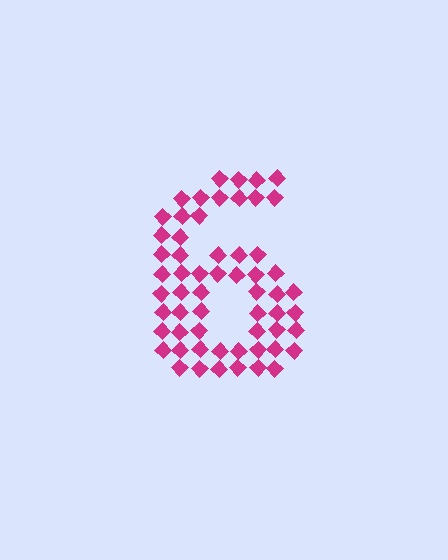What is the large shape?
The large shape is the digit 6.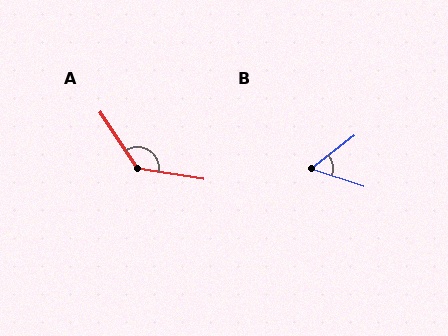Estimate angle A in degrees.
Approximately 133 degrees.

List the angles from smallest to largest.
B (57°), A (133°).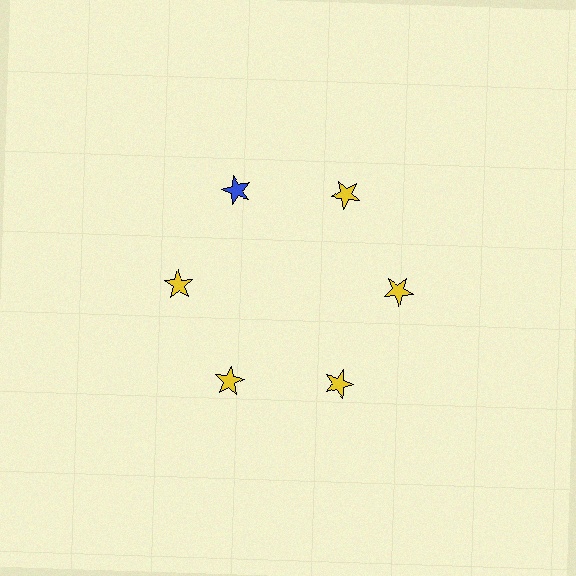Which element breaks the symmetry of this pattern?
The blue star at roughly the 11 o'clock position breaks the symmetry. All other shapes are yellow stars.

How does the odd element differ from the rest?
It has a different color: blue instead of yellow.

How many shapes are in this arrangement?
There are 6 shapes arranged in a ring pattern.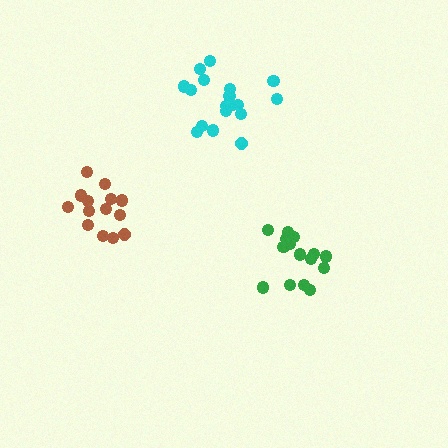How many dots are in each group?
Group 1: 14 dots, Group 2: 15 dots, Group 3: 18 dots (47 total).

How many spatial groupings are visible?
There are 3 spatial groupings.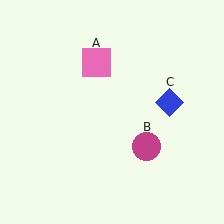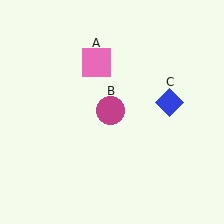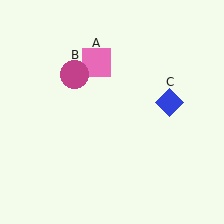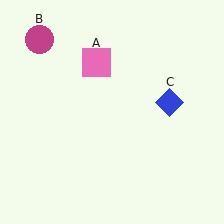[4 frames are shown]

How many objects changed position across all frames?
1 object changed position: magenta circle (object B).